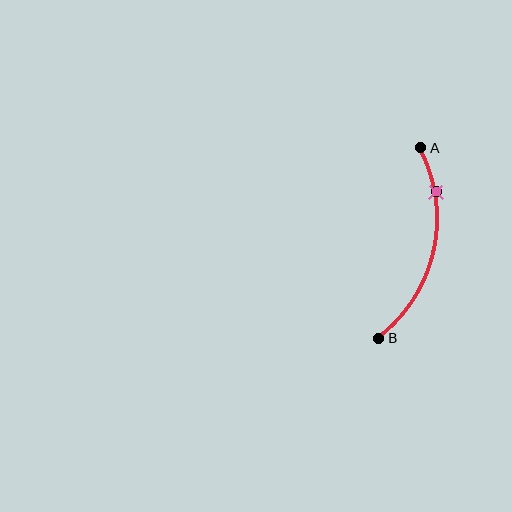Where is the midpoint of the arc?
The arc midpoint is the point on the curve farthest from the straight line joining A and B. It sits to the right of that line.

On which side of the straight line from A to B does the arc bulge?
The arc bulges to the right of the straight line connecting A and B.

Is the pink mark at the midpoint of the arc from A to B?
No. The pink mark lies on the arc but is closer to endpoint A. The arc midpoint would be at the point on the curve equidistant along the arc from both A and B.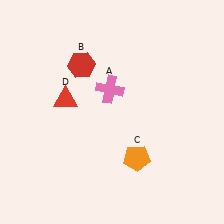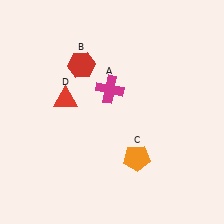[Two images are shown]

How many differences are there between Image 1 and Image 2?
There is 1 difference between the two images.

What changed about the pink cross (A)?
In Image 1, A is pink. In Image 2, it changed to magenta.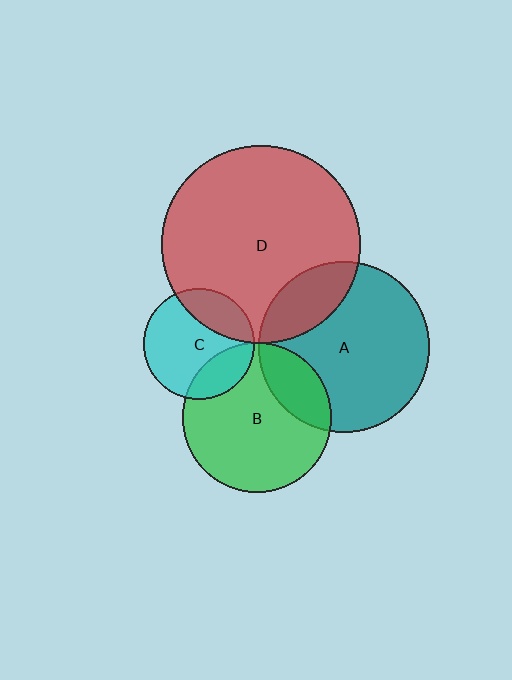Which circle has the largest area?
Circle D (red).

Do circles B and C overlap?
Yes.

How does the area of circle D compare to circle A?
Approximately 1.3 times.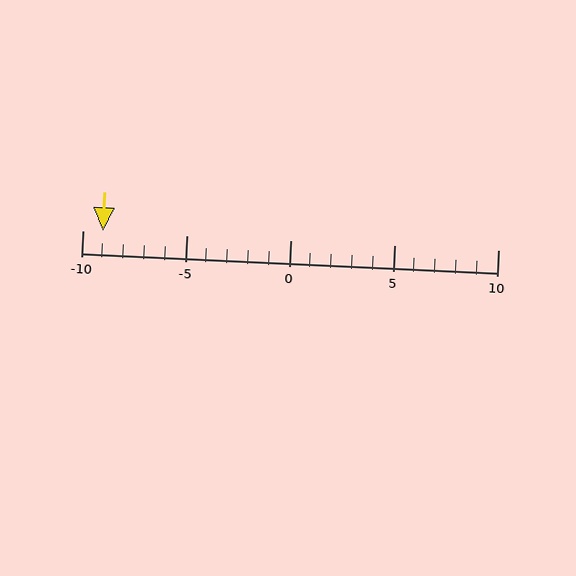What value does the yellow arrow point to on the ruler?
The yellow arrow points to approximately -9.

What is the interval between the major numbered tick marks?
The major tick marks are spaced 5 units apart.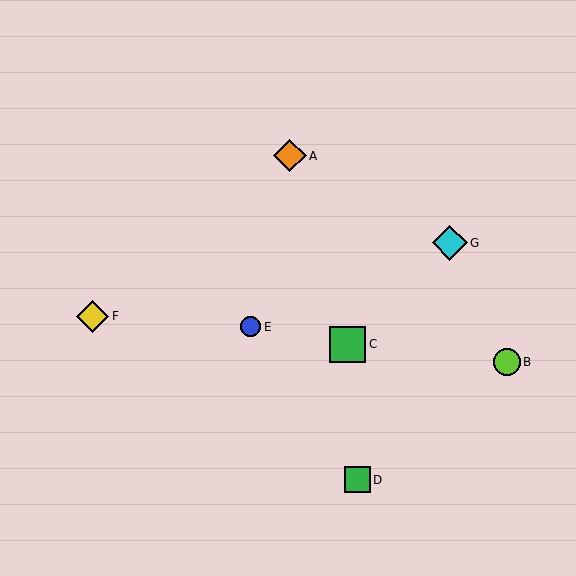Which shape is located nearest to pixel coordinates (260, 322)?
The blue circle (labeled E) at (251, 327) is nearest to that location.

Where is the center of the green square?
The center of the green square is at (348, 344).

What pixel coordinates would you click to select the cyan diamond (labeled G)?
Click at (450, 243) to select the cyan diamond G.